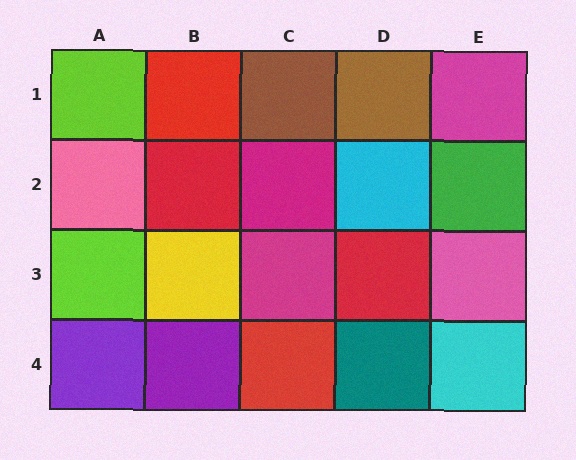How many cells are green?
1 cell is green.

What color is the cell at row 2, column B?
Red.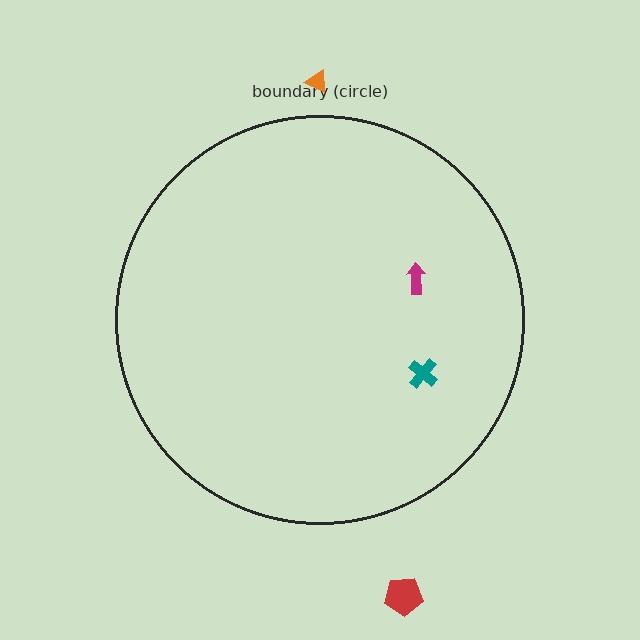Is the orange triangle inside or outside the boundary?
Outside.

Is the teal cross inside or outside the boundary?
Inside.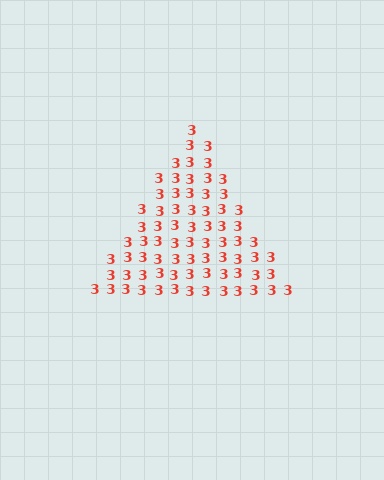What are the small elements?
The small elements are digit 3's.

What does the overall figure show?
The overall figure shows a triangle.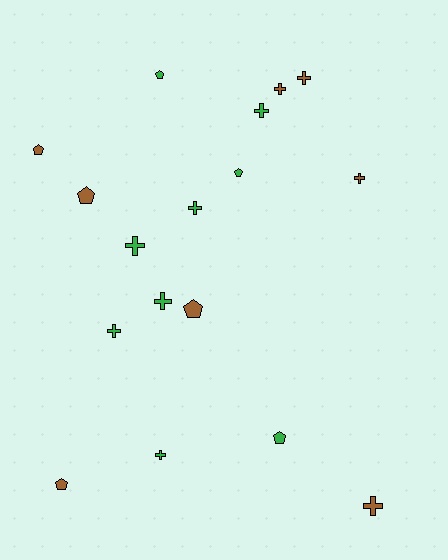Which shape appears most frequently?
Cross, with 10 objects.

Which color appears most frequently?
Green, with 9 objects.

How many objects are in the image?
There are 17 objects.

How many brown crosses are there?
There are 4 brown crosses.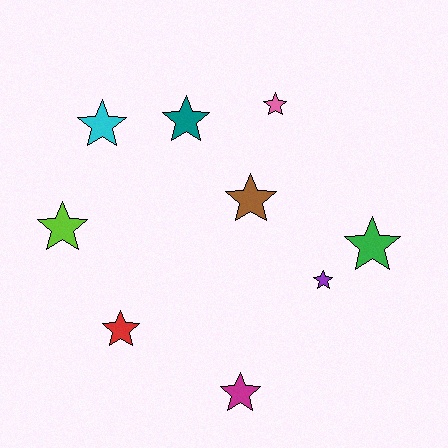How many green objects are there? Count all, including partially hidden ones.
There is 1 green object.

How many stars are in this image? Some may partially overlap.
There are 9 stars.